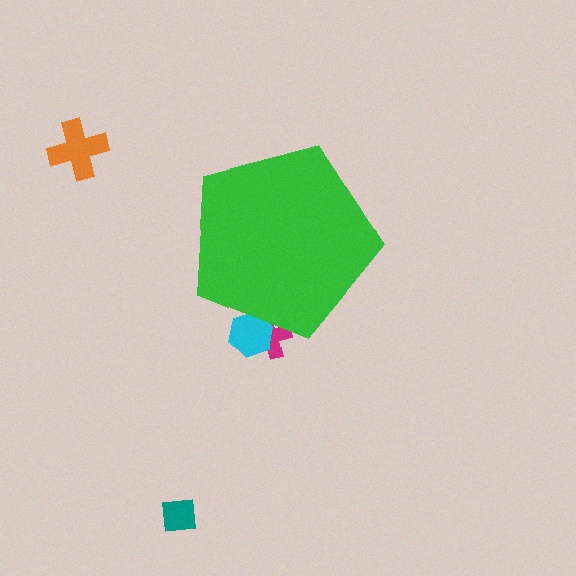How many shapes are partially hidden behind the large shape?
2 shapes are partially hidden.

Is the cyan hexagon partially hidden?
Yes, the cyan hexagon is partially hidden behind the green pentagon.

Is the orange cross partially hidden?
No, the orange cross is fully visible.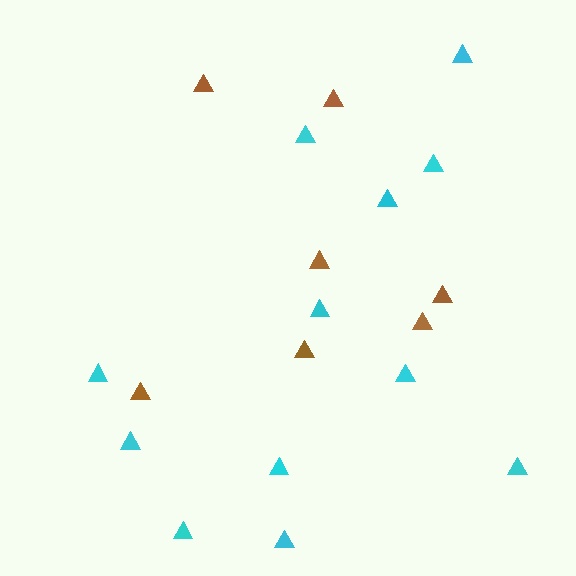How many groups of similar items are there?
There are 2 groups: one group of cyan triangles (12) and one group of brown triangles (7).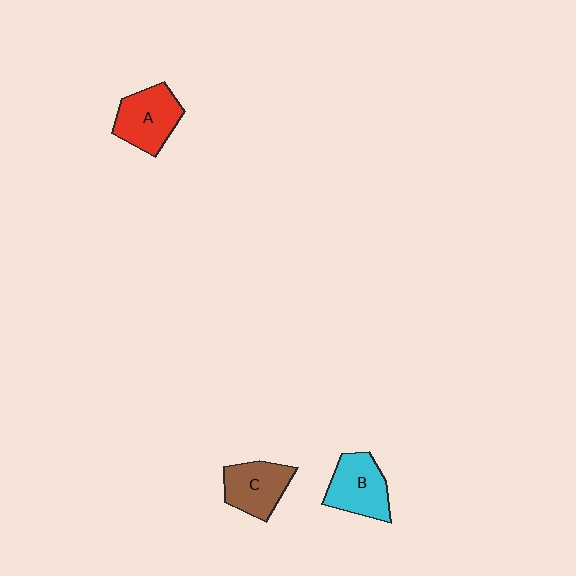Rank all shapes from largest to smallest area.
From largest to smallest: A (red), B (cyan), C (brown).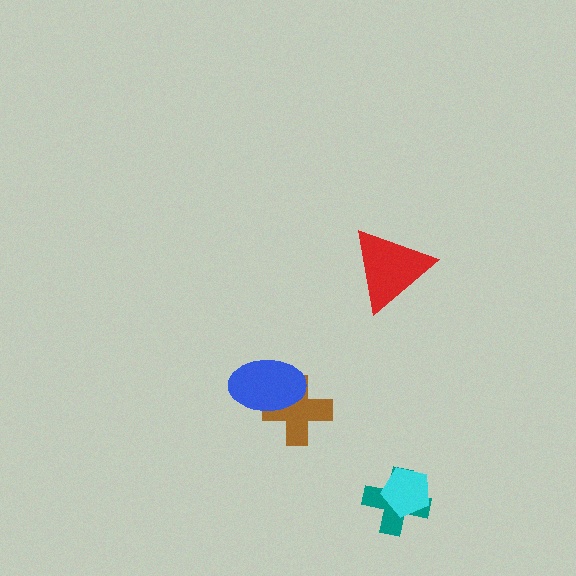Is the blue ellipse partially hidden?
No, no other shape covers it.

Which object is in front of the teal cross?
The cyan pentagon is in front of the teal cross.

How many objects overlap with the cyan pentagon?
1 object overlaps with the cyan pentagon.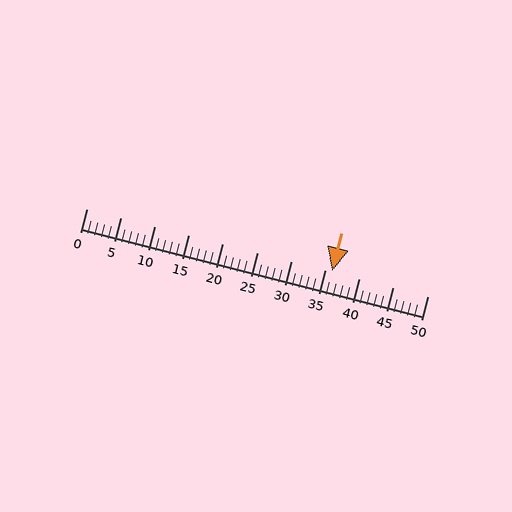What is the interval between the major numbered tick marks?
The major tick marks are spaced 5 units apart.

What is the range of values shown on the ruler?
The ruler shows values from 0 to 50.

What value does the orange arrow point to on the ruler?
The orange arrow points to approximately 36.